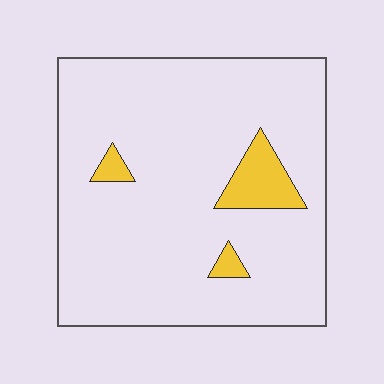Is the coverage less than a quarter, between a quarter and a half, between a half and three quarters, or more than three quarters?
Less than a quarter.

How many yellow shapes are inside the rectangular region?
3.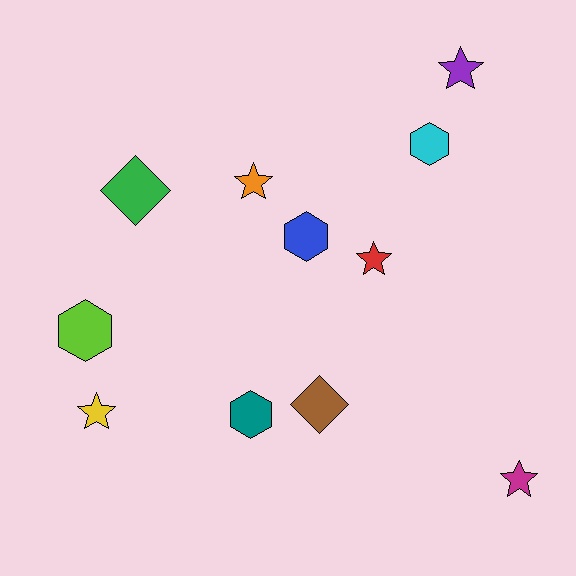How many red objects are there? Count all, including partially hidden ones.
There is 1 red object.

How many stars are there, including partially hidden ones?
There are 5 stars.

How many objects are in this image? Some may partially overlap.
There are 11 objects.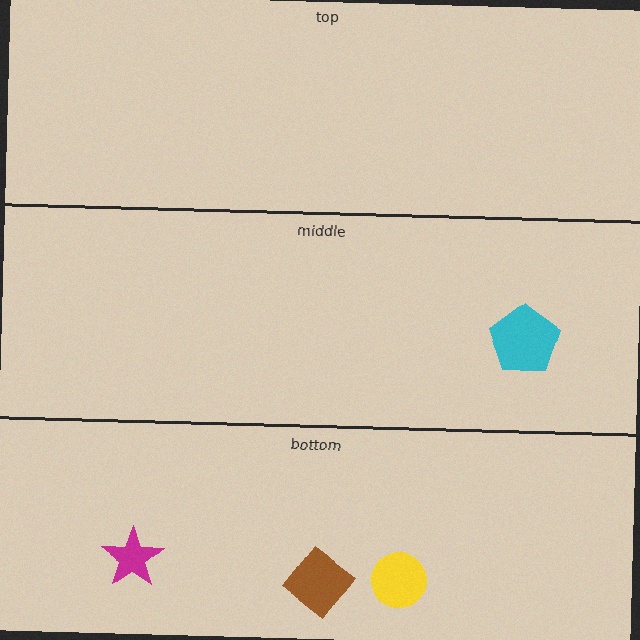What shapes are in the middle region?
The cyan pentagon.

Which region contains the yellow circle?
The bottom region.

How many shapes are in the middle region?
1.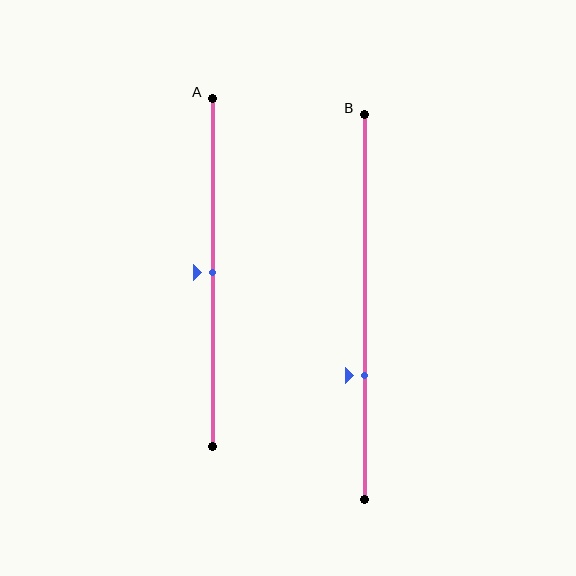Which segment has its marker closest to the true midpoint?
Segment A has its marker closest to the true midpoint.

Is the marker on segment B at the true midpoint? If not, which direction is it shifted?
No, the marker on segment B is shifted downward by about 18% of the segment length.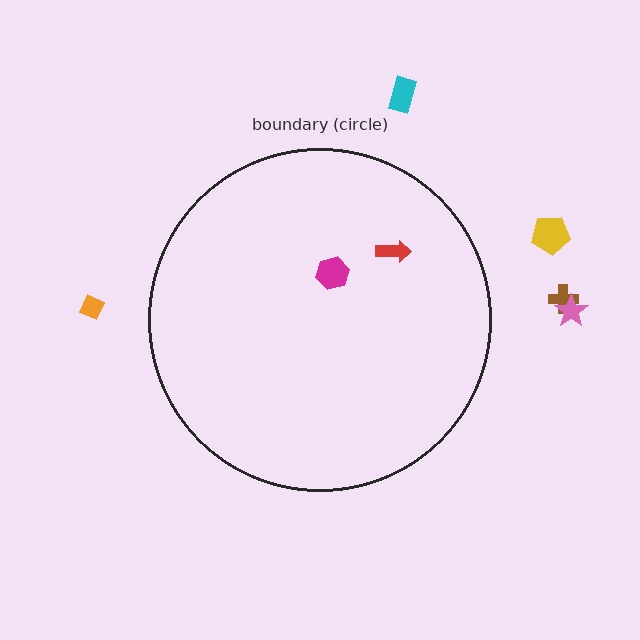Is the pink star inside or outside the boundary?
Outside.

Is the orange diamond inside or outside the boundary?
Outside.